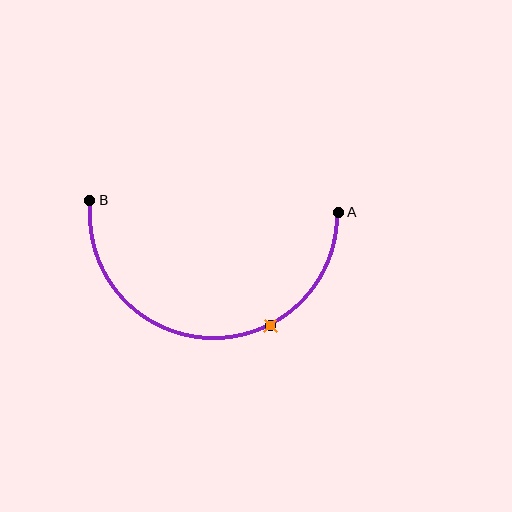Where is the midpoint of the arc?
The arc midpoint is the point on the curve farthest from the straight line joining A and B. It sits below that line.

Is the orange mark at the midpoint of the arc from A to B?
No. The orange mark lies on the arc but is closer to endpoint A. The arc midpoint would be at the point on the curve equidistant along the arc from both A and B.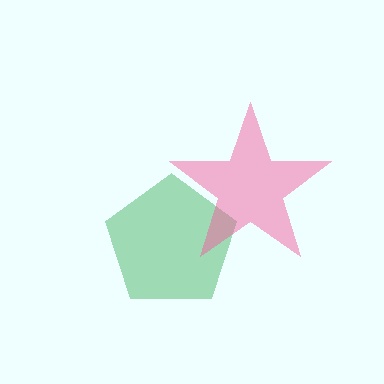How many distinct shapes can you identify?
There are 2 distinct shapes: a green pentagon, a pink star.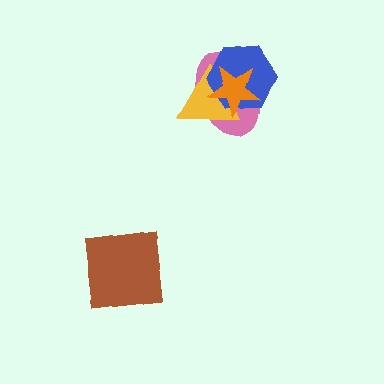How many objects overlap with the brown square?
0 objects overlap with the brown square.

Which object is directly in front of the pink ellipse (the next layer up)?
The yellow triangle is directly in front of the pink ellipse.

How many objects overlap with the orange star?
3 objects overlap with the orange star.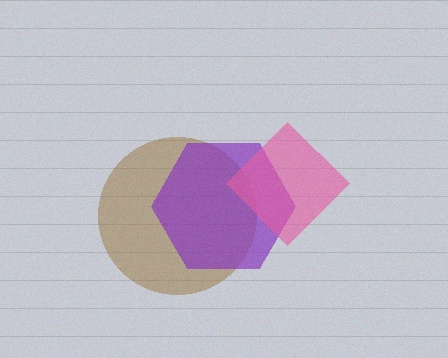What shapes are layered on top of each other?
The layered shapes are: a brown circle, a purple hexagon, a pink diamond.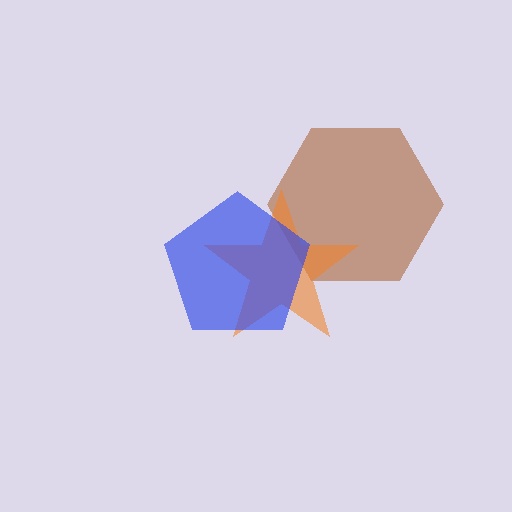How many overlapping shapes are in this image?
There are 3 overlapping shapes in the image.